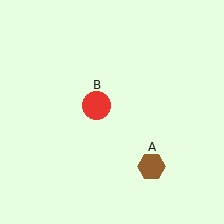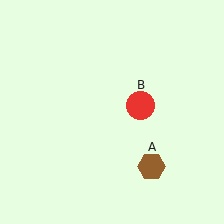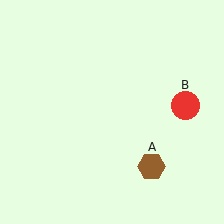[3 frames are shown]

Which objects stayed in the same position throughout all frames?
Brown hexagon (object A) remained stationary.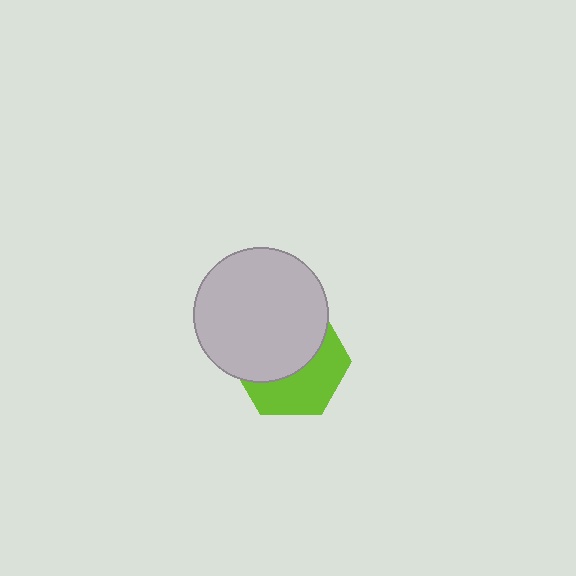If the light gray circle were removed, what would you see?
You would see the complete lime hexagon.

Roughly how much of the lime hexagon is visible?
A small part of it is visible (roughly 45%).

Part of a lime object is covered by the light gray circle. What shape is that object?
It is a hexagon.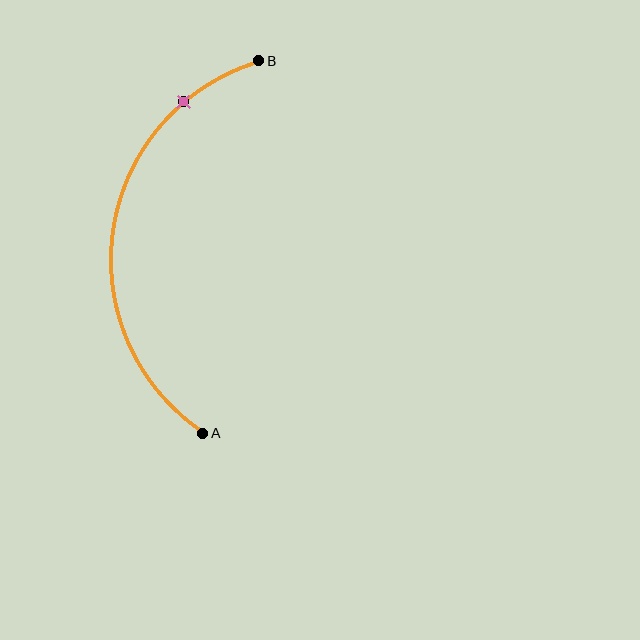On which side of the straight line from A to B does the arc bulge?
The arc bulges to the left of the straight line connecting A and B.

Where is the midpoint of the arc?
The arc midpoint is the point on the curve farthest from the straight line joining A and B. It sits to the left of that line.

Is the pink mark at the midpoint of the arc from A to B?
No. The pink mark lies on the arc but is closer to endpoint B. The arc midpoint would be at the point on the curve equidistant along the arc from both A and B.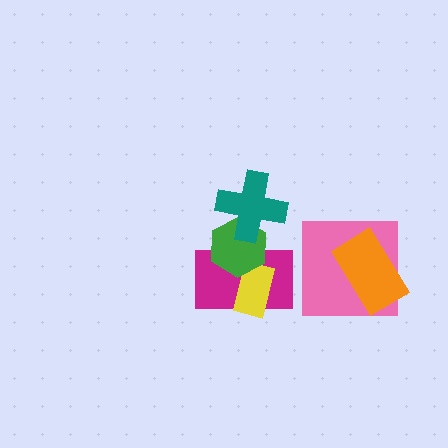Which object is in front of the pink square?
The orange rectangle is in front of the pink square.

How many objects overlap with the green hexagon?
3 objects overlap with the green hexagon.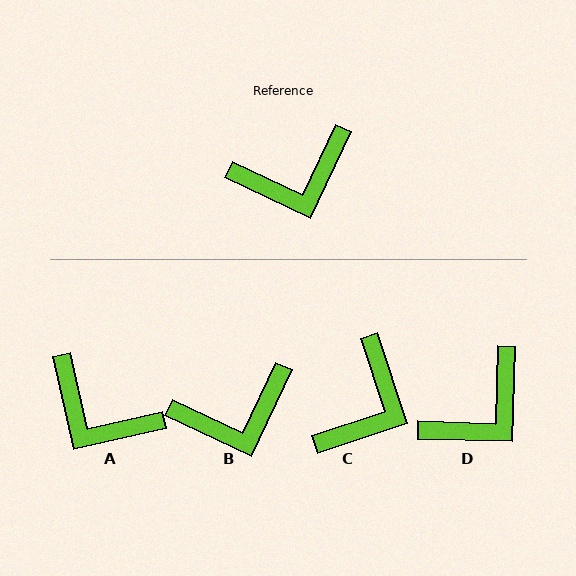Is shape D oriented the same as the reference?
No, it is off by about 24 degrees.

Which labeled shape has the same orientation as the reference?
B.